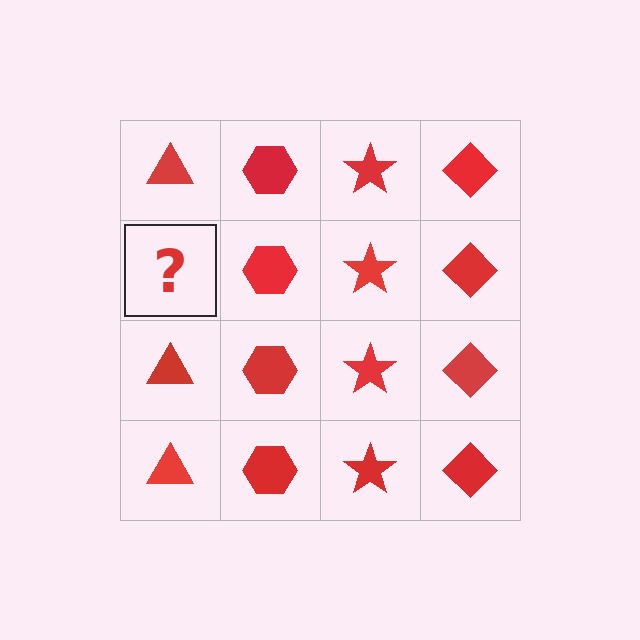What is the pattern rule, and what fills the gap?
The rule is that each column has a consistent shape. The gap should be filled with a red triangle.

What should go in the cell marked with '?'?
The missing cell should contain a red triangle.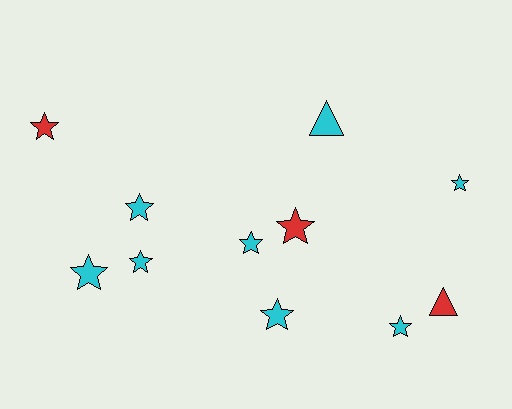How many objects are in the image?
There are 11 objects.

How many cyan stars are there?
There are 7 cyan stars.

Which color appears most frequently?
Cyan, with 8 objects.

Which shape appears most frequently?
Star, with 9 objects.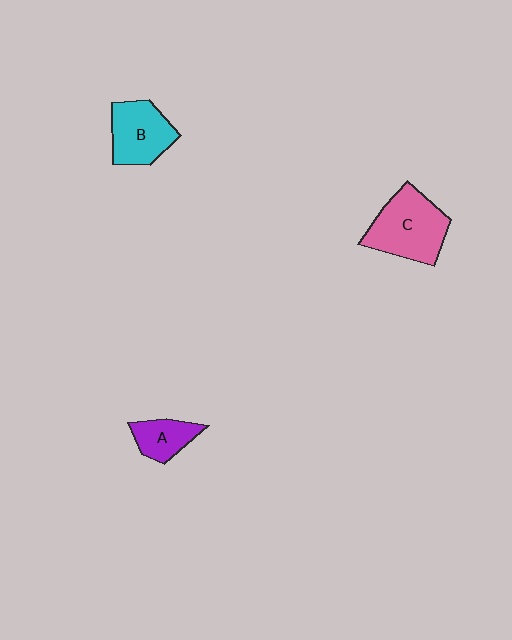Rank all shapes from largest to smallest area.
From largest to smallest: C (pink), B (cyan), A (purple).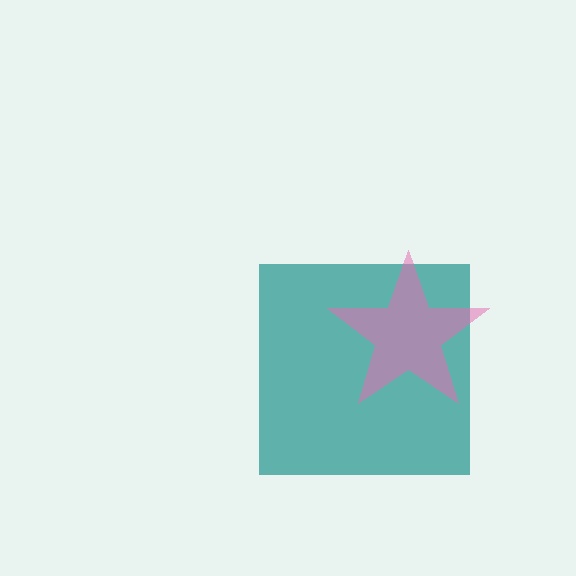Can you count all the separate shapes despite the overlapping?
Yes, there are 2 separate shapes.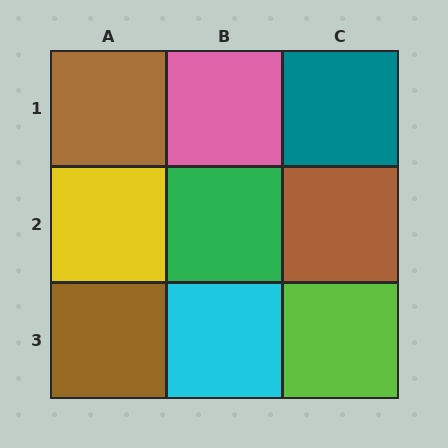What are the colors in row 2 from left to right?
Yellow, green, brown.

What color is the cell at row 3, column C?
Lime.